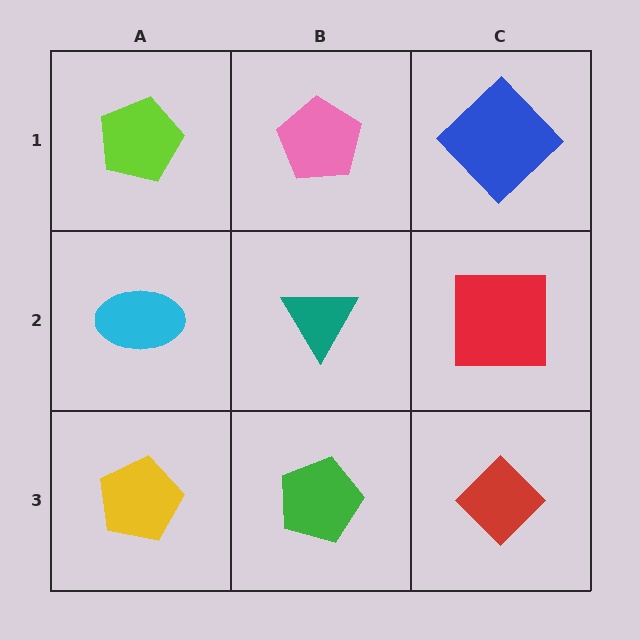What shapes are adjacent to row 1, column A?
A cyan ellipse (row 2, column A), a pink pentagon (row 1, column B).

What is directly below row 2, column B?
A green pentagon.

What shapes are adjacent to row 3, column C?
A red square (row 2, column C), a green pentagon (row 3, column B).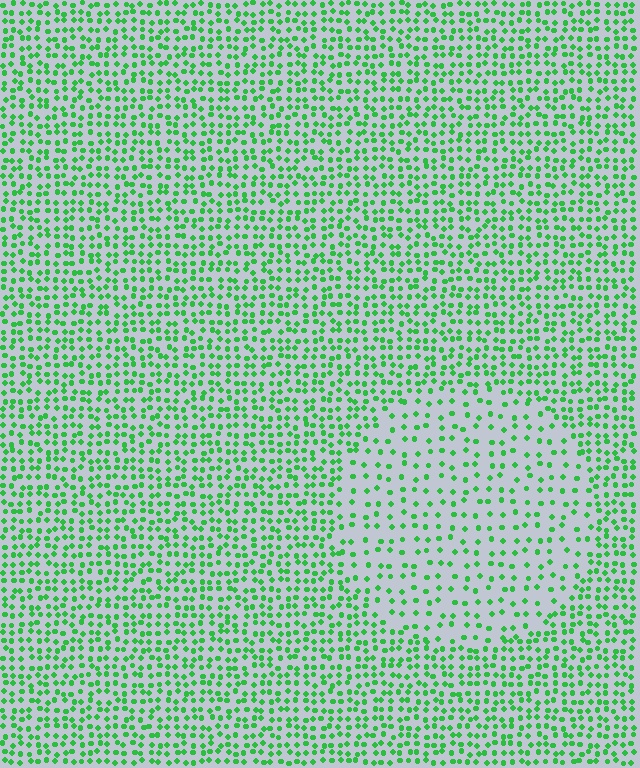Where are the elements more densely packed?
The elements are more densely packed outside the circle boundary.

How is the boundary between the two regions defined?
The boundary is defined by a change in element density (approximately 2.1x ratio). All elements are the same color, size, and shape.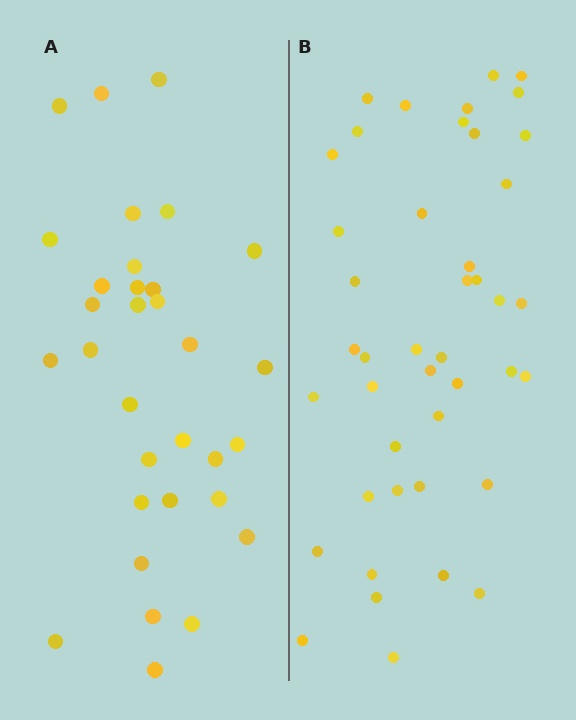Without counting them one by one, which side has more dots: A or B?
Region B (the right region) has more dots.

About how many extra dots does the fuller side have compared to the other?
Region B has roughly 12 or so more dots than region A.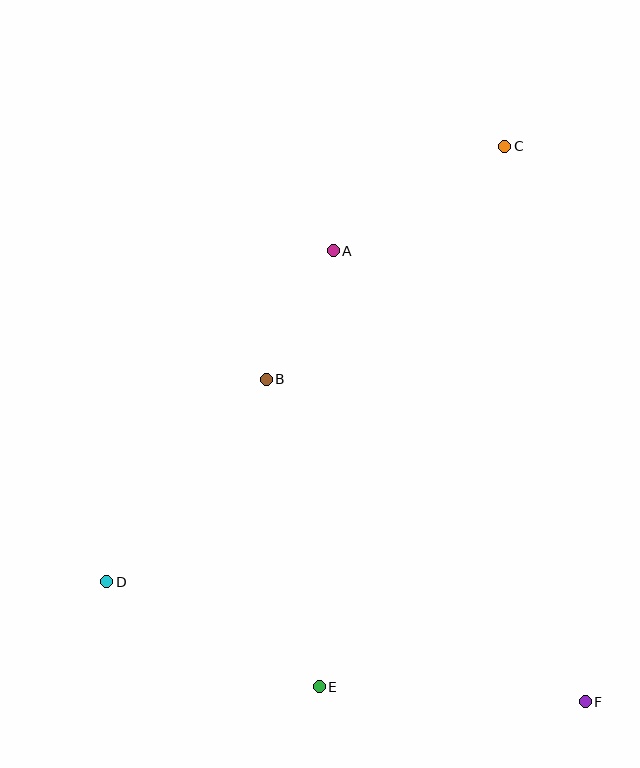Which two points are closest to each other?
Points A and B are closest to each other.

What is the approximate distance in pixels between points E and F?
The distance between E and F is approximately 266 pixels.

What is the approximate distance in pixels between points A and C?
The distance between A and C is approximately 201 pixels.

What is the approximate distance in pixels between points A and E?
The distance between A and E is approximately 436 pixels.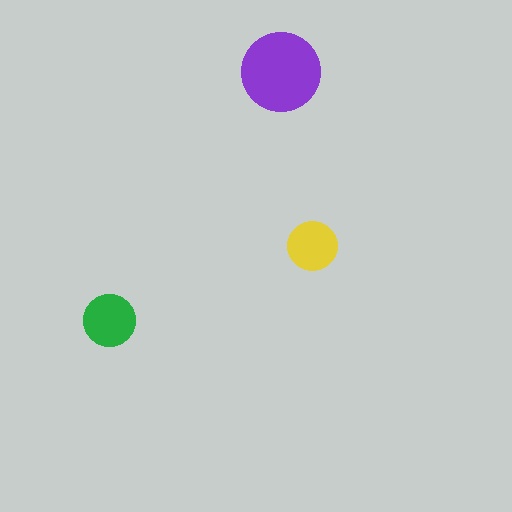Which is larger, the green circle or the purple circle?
The purple one.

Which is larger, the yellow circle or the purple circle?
The purple one.